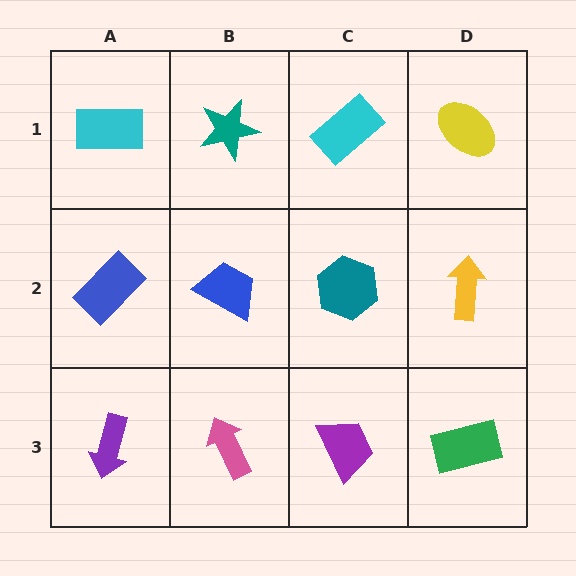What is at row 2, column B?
A blue trapezoid.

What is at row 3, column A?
A purple arrow.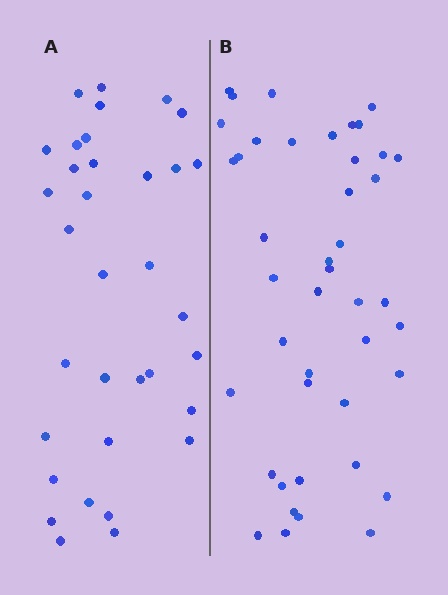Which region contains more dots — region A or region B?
Region B (the right region) has more dots.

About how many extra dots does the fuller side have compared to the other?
Region B has roughly 8 or so more dots than region A.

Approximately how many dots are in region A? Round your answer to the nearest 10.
About 30 dots. (The exact count is 34, which rounds to 30.)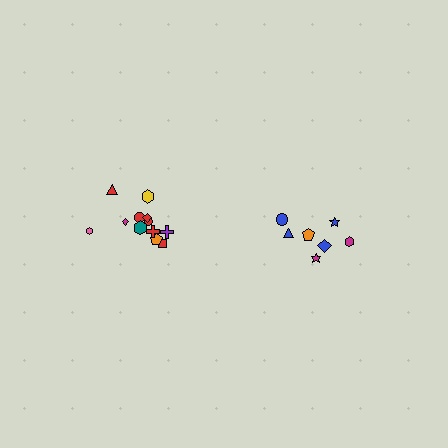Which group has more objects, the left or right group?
The left group.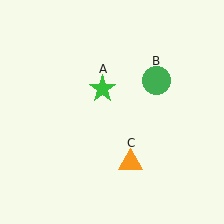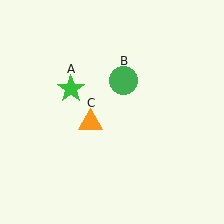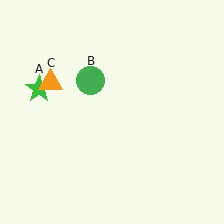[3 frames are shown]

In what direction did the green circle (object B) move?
The green circle (object B) moved left.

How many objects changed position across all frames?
3 objects changed position: green star (object A), green circle (object B), orange triangle (object C).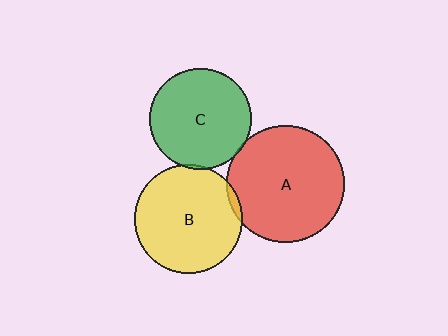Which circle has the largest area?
Circle A (red).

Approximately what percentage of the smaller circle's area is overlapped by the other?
Approximately 5%.